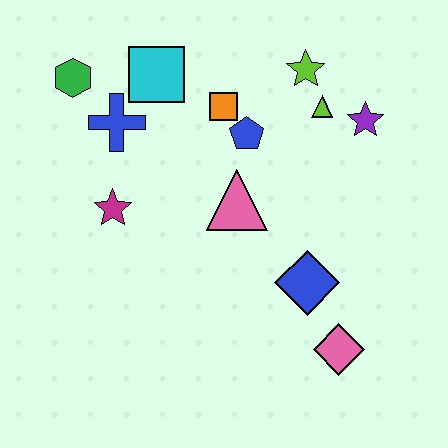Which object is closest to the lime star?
The lime triangle is closest to the lime star.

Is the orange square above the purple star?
Yes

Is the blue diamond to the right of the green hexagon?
Yes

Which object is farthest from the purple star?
The green hexagon is farthest from the purple star.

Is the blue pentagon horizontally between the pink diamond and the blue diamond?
No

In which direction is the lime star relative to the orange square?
The lime star is to the right of the orange square.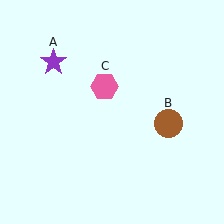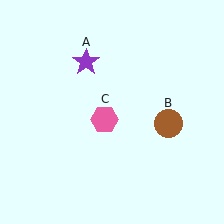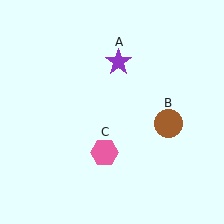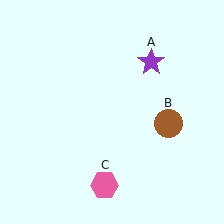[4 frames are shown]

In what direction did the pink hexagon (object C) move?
The pink hexagon (object C) moved down.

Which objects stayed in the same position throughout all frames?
Brown circle (object B) remained stationary.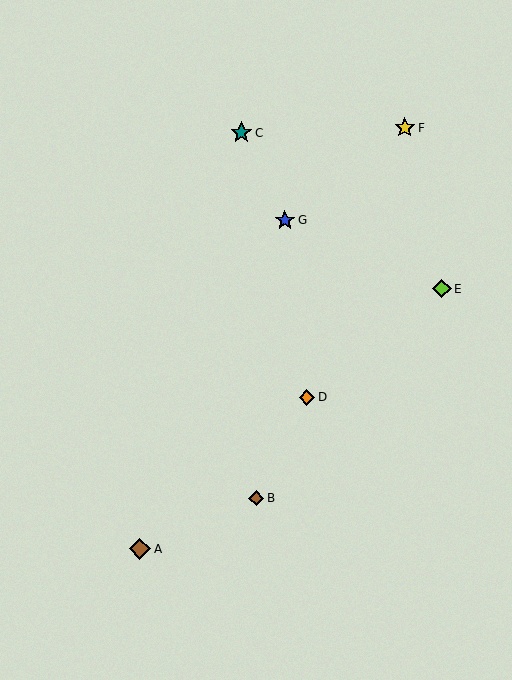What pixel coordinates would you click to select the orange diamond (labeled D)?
Click at (307, 397) to select the orange diamond D.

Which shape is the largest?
The brown diamond (labeled A) is the largest.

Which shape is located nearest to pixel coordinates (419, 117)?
The yellow star (labeled F) at (405, 128) is nearest to that location.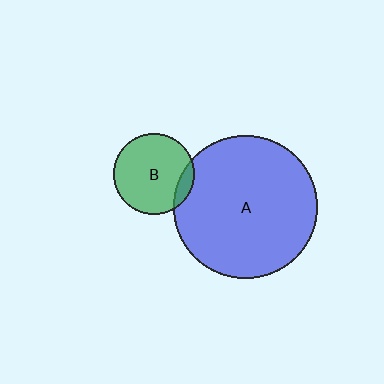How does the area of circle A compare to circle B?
Approximately 3.2 times.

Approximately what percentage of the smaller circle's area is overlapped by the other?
Approximately 10%.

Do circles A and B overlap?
Yes.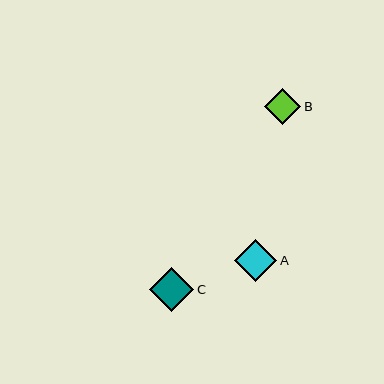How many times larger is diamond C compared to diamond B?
Diamond C is approximately 1.2 times the size of diamond B.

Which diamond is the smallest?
Diamond B is the smallest with a size of approximately 36 pixels.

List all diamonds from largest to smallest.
From largest to smallest: C, A, B.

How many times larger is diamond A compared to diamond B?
Diamond A is approximately 1.2 times the size of diamond B.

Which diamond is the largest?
Diamond C is the largest with a size of approximately 44 pixels.